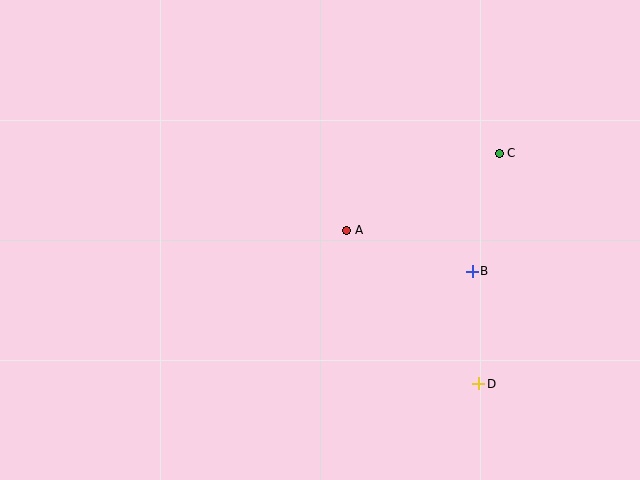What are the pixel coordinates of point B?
Point B is at (472, 271).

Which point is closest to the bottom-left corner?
Point A is closest to the bottom-left corner.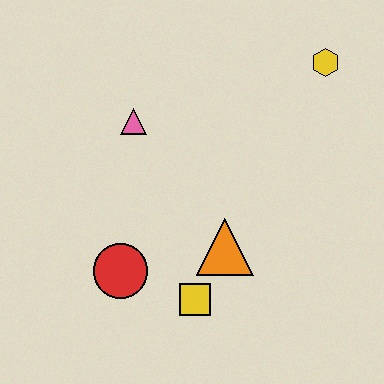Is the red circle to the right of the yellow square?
No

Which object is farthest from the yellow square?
The yellow hexagon is farthest from the yellow square.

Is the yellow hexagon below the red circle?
No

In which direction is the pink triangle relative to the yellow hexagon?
The pink triangle is to the left of the yellow hexagon.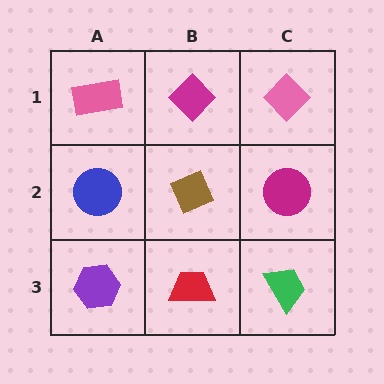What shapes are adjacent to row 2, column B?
A magenta diamond (row 1, column B), a red trapezoid (row 3, column B), a blue circle (row 2, column A), a magenta circle (row 2, column C).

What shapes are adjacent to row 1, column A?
A blue circle (row 2, column A), a magenta diamond (row 1, column B).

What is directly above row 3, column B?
A brown diamond.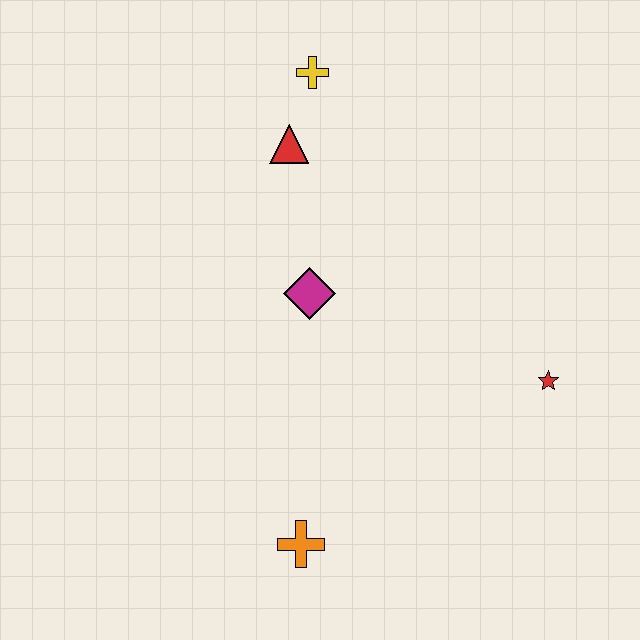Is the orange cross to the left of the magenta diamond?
Yes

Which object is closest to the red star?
The magenta diamond is closest to the red star.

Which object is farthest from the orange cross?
The yellow cross is farthest from the orange cross.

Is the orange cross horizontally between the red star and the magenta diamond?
No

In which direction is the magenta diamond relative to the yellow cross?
The magenta diamond is below the yellow cross.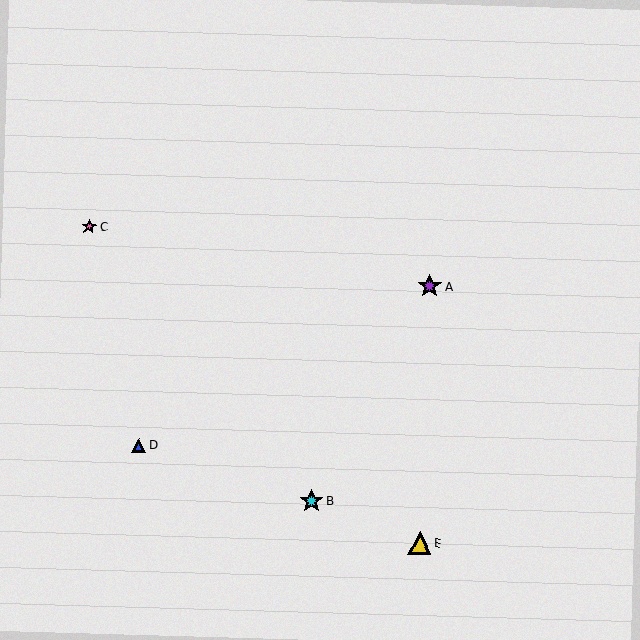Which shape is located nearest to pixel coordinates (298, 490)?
The cyan star (labeled B) at (311, 501) is nearest to that location.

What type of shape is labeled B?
Shape B is a cyan star.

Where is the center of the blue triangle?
The center of the blue triangle is at (139, 445).